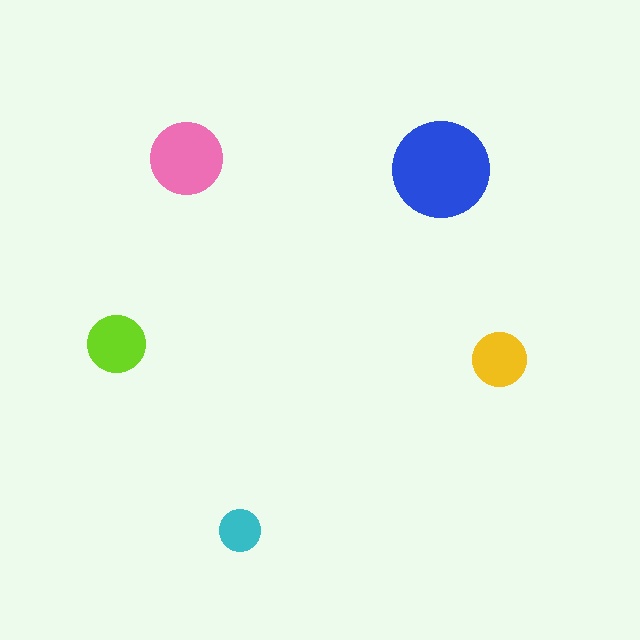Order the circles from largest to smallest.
the blue one, the pink one, the lime one, the yellow one, the cyan one.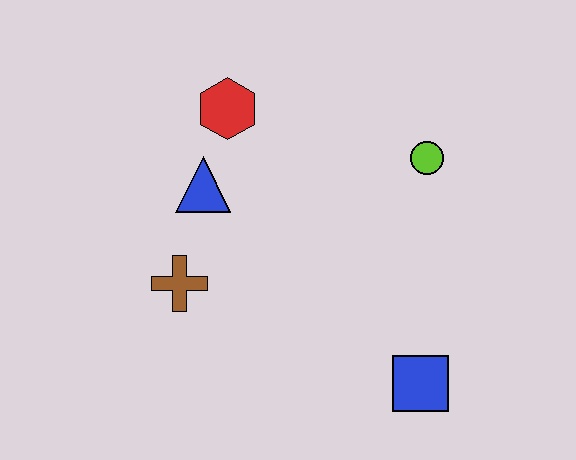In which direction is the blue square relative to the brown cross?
The blue square is to the right of the brown cross.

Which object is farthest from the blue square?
The red hexagon is farthest from the blue square.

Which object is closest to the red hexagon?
The blue triangle is closest to the red hexagon.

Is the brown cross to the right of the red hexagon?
No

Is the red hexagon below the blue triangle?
No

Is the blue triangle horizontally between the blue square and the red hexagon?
No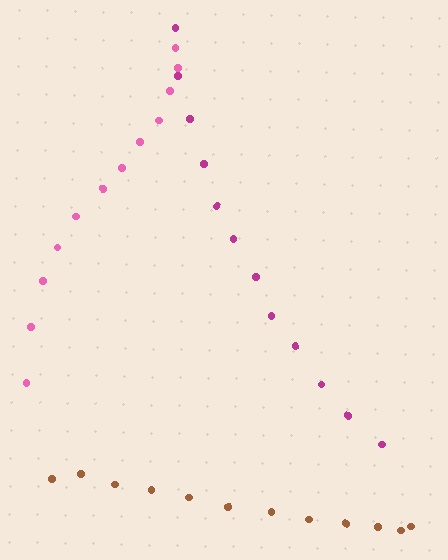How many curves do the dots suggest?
There are 3 distinct paths.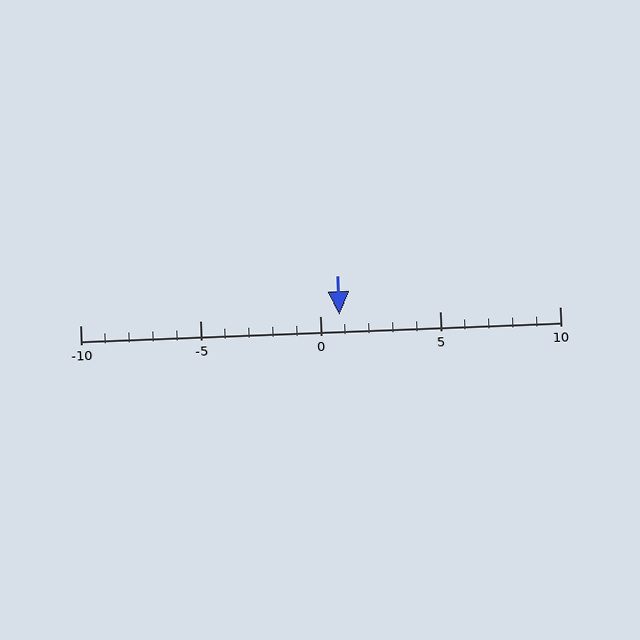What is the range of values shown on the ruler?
The ruler shows values from -10 to 10.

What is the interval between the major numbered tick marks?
The major tick marks are spaced 5 units apart.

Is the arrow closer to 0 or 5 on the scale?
The arrow is closer to 0.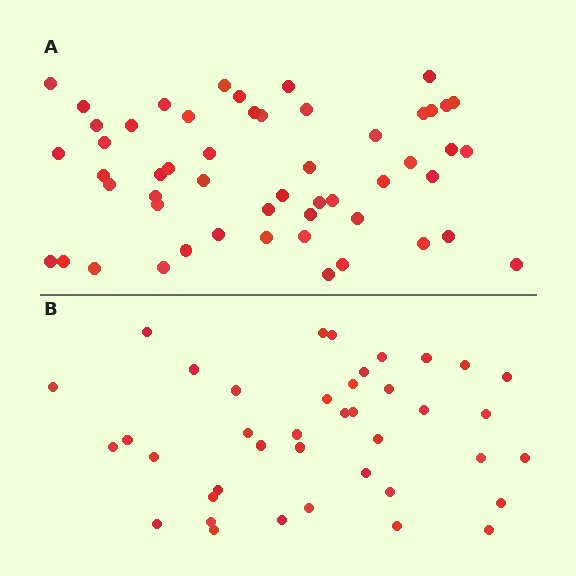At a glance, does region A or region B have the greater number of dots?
Region A (the top region) has more dots.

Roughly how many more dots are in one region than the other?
Region A has approximately 15 more dots than region B.